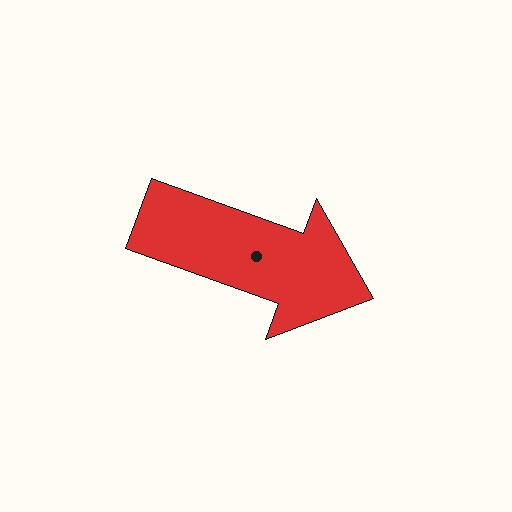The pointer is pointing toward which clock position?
Roughly 4 o'clock.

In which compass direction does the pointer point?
East.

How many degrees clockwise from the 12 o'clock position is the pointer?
Approximately 110 degrees.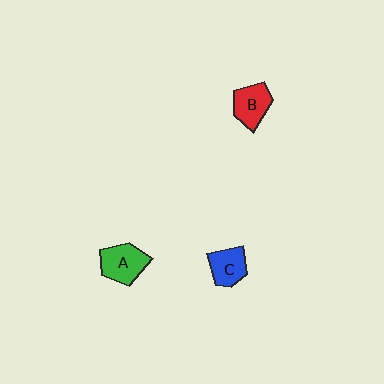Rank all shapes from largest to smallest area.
From largest to smallest: A (green), B (red), C (blue).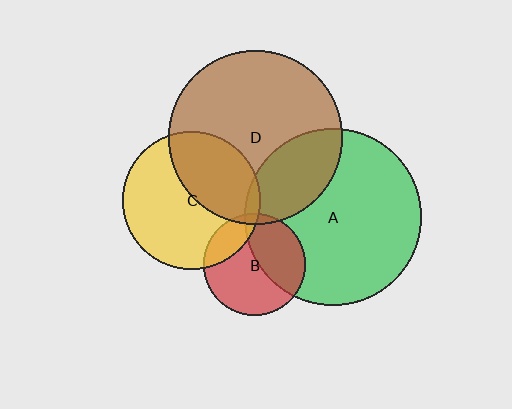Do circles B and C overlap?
Yes.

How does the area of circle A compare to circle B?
Approximately 3.0 times.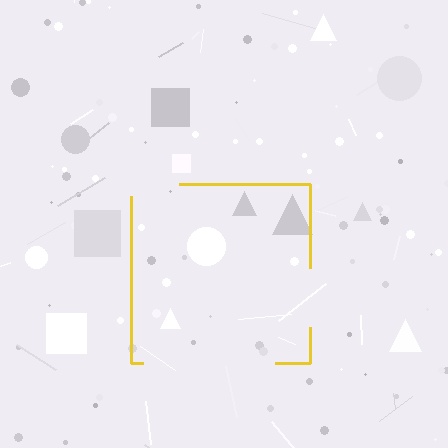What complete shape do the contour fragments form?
The contour fragments form a square.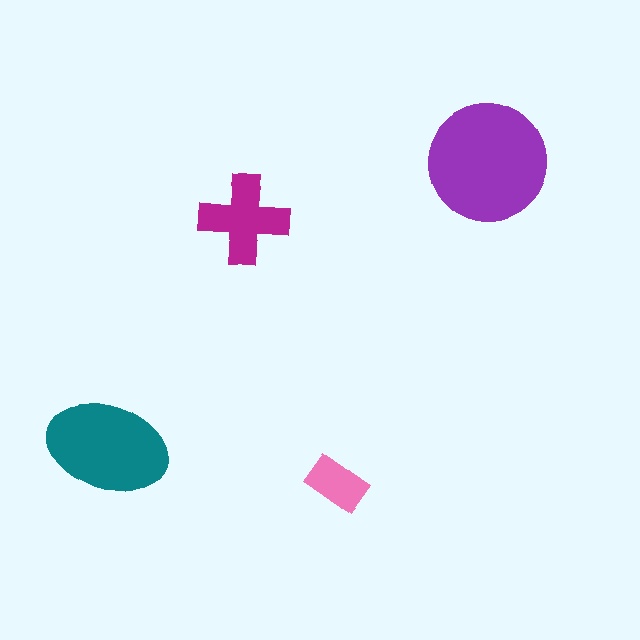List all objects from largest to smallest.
The purple circle, the teal ellipse, the magenta cross, the pink rectangle.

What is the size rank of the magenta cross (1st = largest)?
3rd.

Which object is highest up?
The purple circle is topmost.